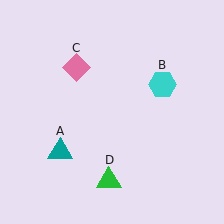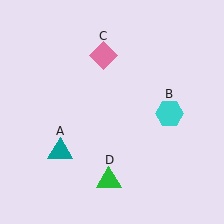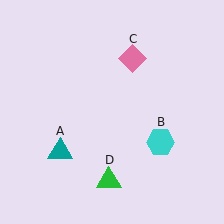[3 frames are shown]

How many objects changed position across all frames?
2 objects changed position: cyan hexagon (object B), pink diamond (object C).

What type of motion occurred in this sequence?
The cyan hexagon (object B), pink diamond (object C) rotated clockwise around the center of the scene.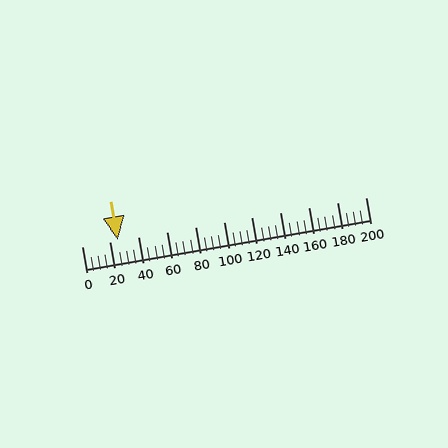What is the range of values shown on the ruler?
The ruler shows values from 0 to 200.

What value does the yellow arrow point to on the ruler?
The yellow arrow points to approximately 25.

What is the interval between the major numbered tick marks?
The major tick marks are spaced 20 units apart.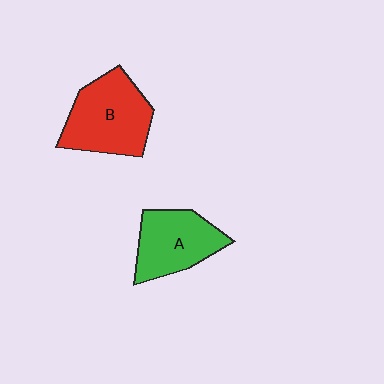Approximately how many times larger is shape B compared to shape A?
Approximately 1.2 times.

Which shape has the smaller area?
Shape A (green).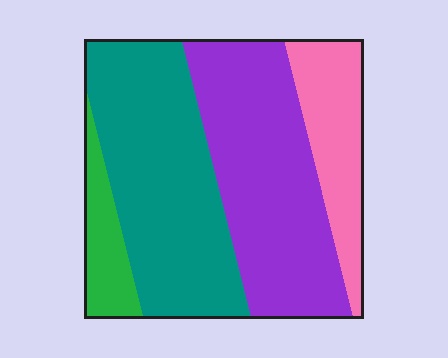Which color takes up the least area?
Green, at roughly 10%.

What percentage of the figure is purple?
Purple covers about 35% of the figure.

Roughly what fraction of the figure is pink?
Pink takes up less than a quarter of the figure.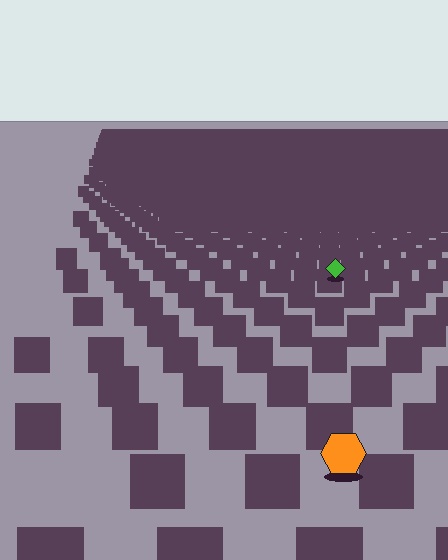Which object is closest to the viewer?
The orange hexagon is closest. The texture marks near it are larger and more spread out.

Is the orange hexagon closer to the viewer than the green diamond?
Yes. The orange hexagon is closer — you can tell from the texture gradient: the ground texture is coarser near it.